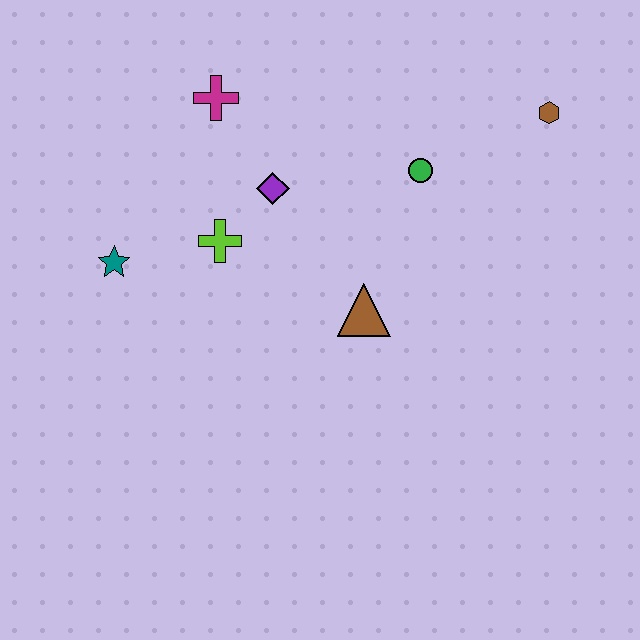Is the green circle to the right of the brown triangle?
Yes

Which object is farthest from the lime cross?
The brown hexagon is farthest from the lime cross.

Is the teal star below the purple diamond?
Yes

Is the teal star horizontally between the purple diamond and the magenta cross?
No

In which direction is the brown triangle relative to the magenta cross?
The brown triangle is below the magenta cross.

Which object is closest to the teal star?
The lime cross is closest to the teal star.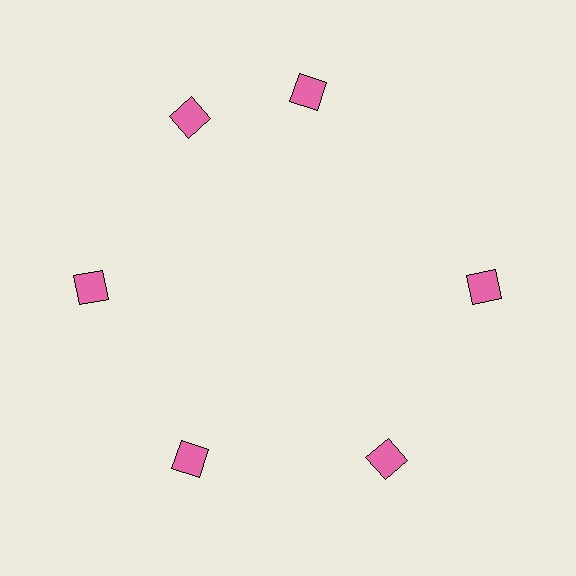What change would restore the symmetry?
The symmetry would be restored by rotating it back into even spacing with its neighbors so that all 6 diamonds sit at equal angles and equal distance from the center.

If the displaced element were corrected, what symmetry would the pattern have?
It would have 6-fold rotational symmetry — the pattern would map onto itself every 60 degrees.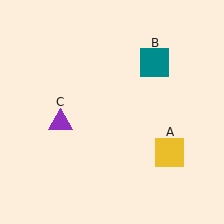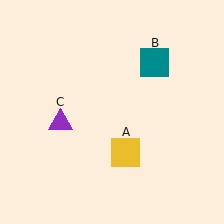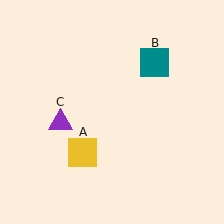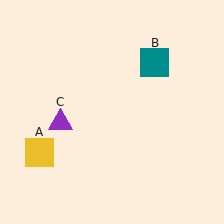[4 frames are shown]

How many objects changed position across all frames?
1 object changed position: yellow square (object A).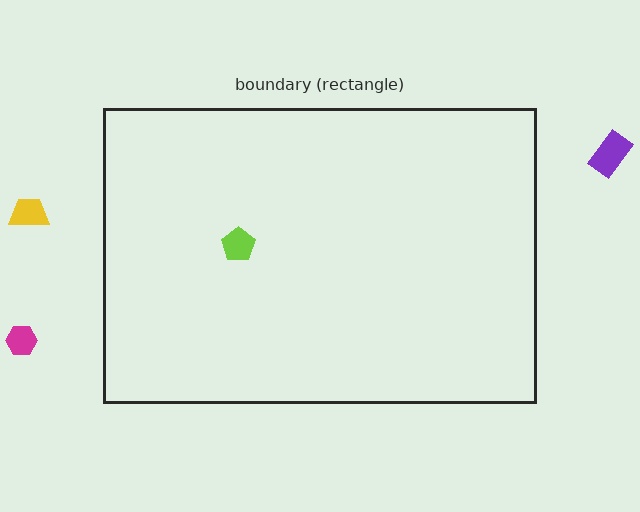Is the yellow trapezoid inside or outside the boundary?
Outside.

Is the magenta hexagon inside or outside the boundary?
Outside.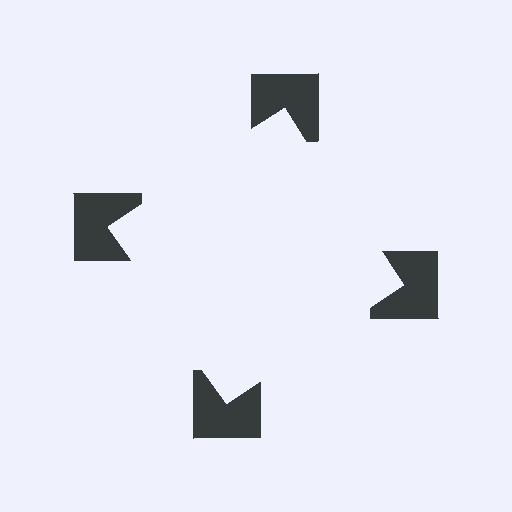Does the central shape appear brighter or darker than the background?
It typically appears slightly brighter than the background, even though no actual brightness change is drawn.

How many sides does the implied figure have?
4 sides.